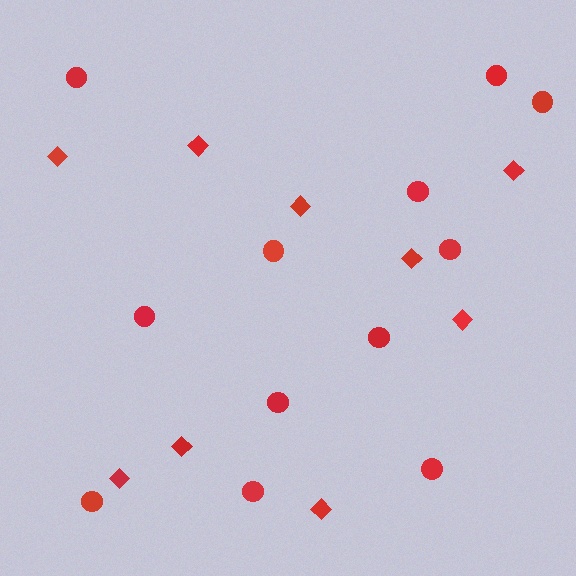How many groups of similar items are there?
There are 2 groups: one group of diamonds (9) and one group of circles (12).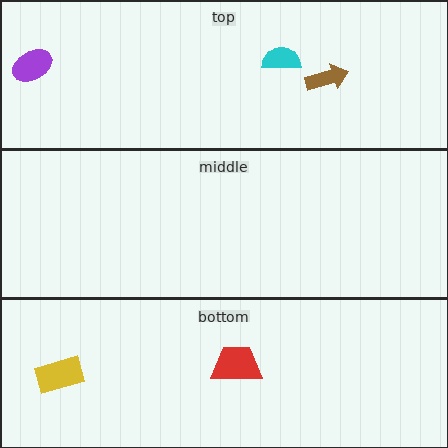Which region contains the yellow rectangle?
The bottom region.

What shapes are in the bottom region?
The red trapezoid, the yellow rectangle.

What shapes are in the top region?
The brown arrow, the purple ellipse, the cyan semicircle.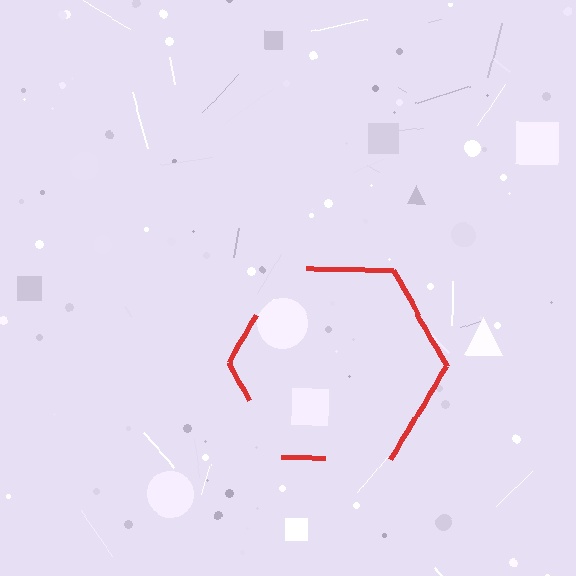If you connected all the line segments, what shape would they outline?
They would outline a hexagon.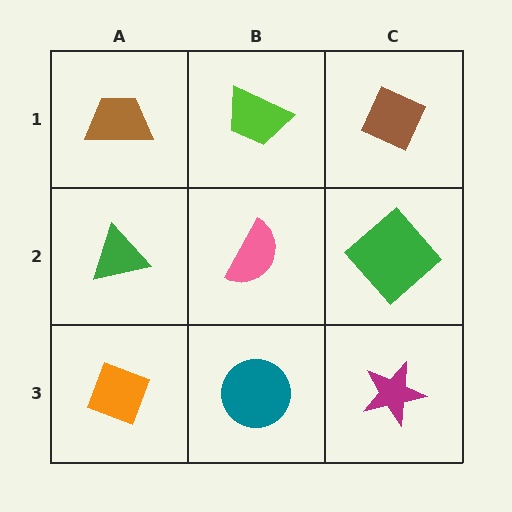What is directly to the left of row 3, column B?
An orange diamond.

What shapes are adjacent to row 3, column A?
A green triangle (row 2, column A), a teal circle (row 3, column B).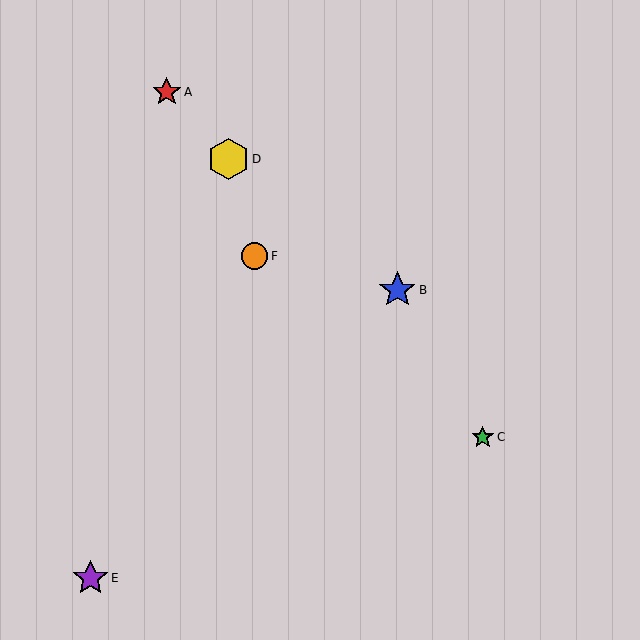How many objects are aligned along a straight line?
3 objects (A, C, D) are aligned along a straight line.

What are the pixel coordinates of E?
Object E is at (90, 578).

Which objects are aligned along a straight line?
Objects A, C, D are aligned along a straight line.